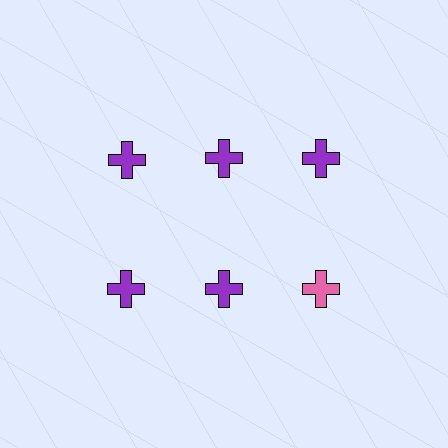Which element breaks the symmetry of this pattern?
The pink cross in the second row, center column breaks the symmetry. All other shapes are purple crosses.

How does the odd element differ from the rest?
It has a different color: pink instead of purple.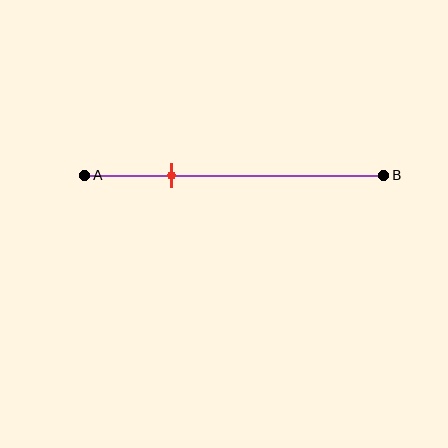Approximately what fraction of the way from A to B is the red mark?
The red mark is approximately 30% of the way from A to B.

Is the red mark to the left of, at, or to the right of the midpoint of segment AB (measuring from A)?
The red mark is to the left of the midpoint of segment AB.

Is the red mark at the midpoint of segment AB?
No, the mark is at about 30% from A, not at the 50% midpoint.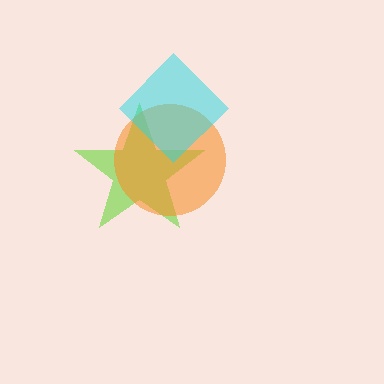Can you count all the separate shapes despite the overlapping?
Yes, there are 3 separate shapes.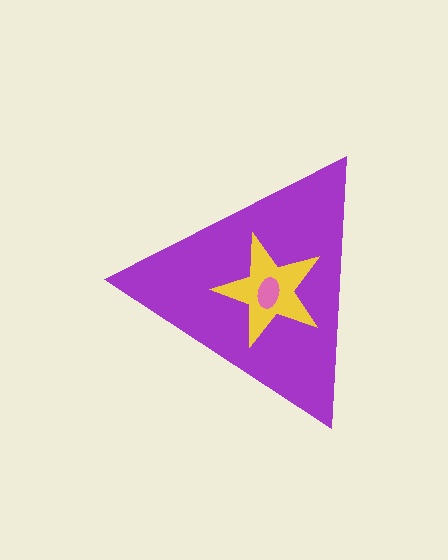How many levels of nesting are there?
3.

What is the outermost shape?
The purple triangle.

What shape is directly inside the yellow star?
The pink ellipse.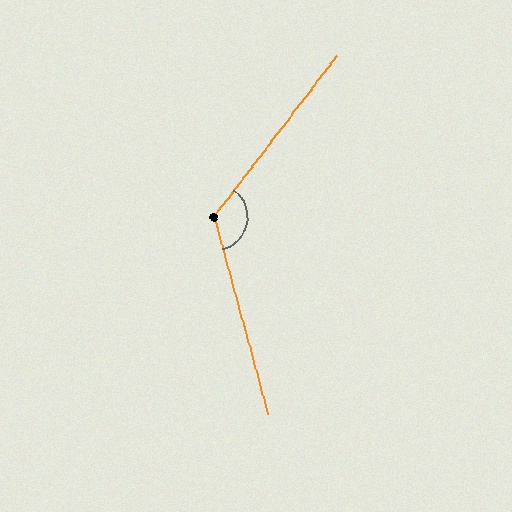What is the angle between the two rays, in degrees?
Approximately 128 degrees.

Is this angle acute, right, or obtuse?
It is obtuse.